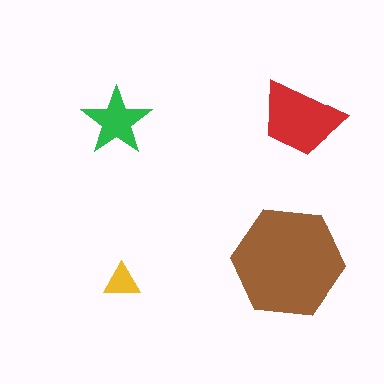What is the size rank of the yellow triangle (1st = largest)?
4th.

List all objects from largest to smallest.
The brown hexagon, the red trapezoid, the green star, the yellow triangle.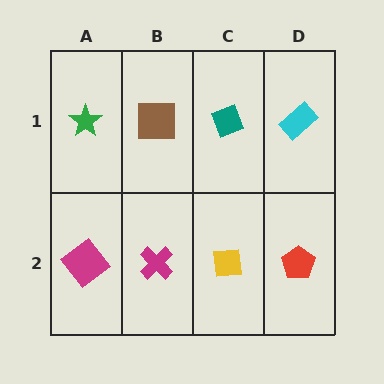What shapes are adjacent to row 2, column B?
A brown square (row 1, column B), a magenta diamond (row 2, column A), a yellow square (row 2, column C).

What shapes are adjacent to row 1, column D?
A red pentagon (row 2, column D), a teal diamond (row 1, column C).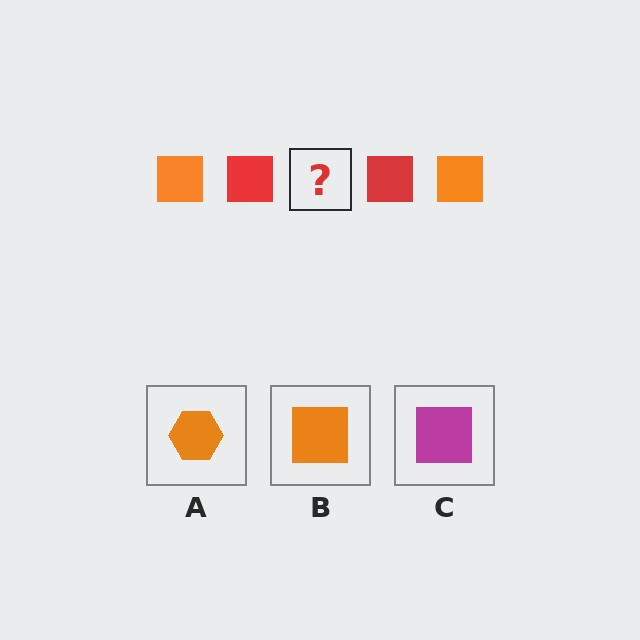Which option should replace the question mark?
Option B.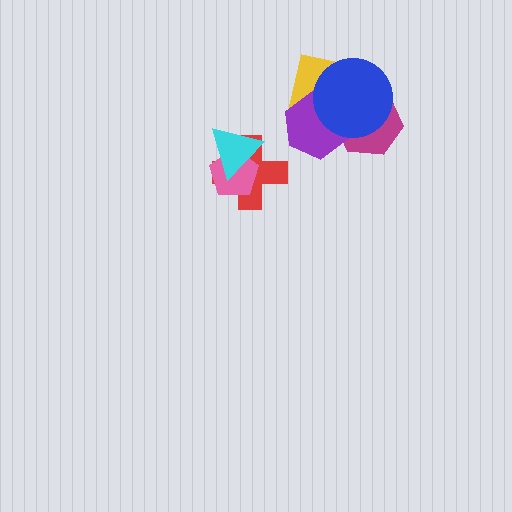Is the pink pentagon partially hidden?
Yes, it is partially covered by another shape.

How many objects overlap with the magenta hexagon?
3 objects overlap with the magenta hexagon.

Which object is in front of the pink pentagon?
The cyan triangle is in front of the pink pentagon.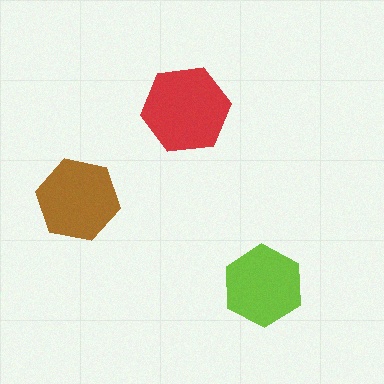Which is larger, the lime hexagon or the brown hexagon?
The brown one.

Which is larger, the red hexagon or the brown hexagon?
The red one.